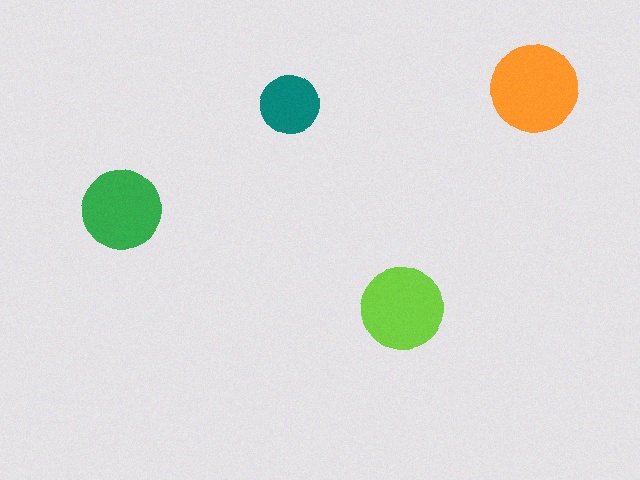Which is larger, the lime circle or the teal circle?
The lime one.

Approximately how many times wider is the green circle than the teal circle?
About 1.5 times wider.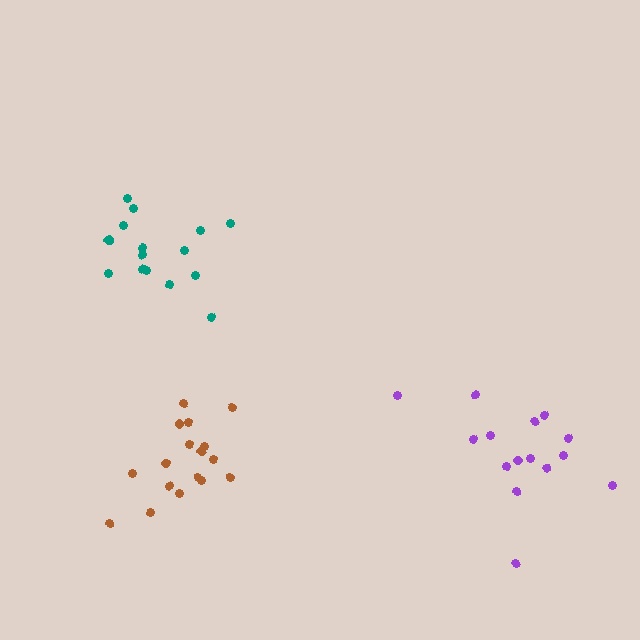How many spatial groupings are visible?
There are 3 spatial groupings.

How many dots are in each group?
Group 1: 15 dots, Group 2: 16 dots, Group 3: 17 dots (48 total).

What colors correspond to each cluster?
The clusters are colored: purple, teal, brown.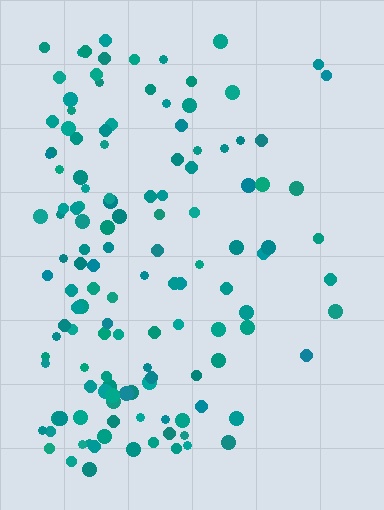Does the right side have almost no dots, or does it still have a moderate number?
Still a moderate number, just noticeably fewer than the left.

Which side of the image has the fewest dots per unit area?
The right.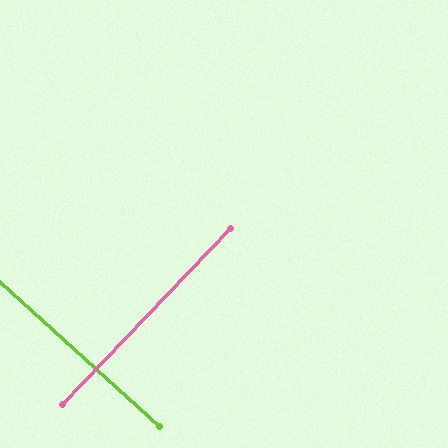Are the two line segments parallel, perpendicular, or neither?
Perpendicular — they meet at approximately 88°.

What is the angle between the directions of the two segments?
Approximately 88 degrees.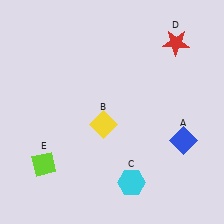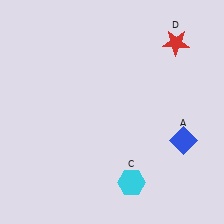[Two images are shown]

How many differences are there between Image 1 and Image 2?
There are 2 differences between the two images.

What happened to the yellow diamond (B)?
The yellow diamond (B) was removed in Image 2. It was in the bottom-left area of Image 1.